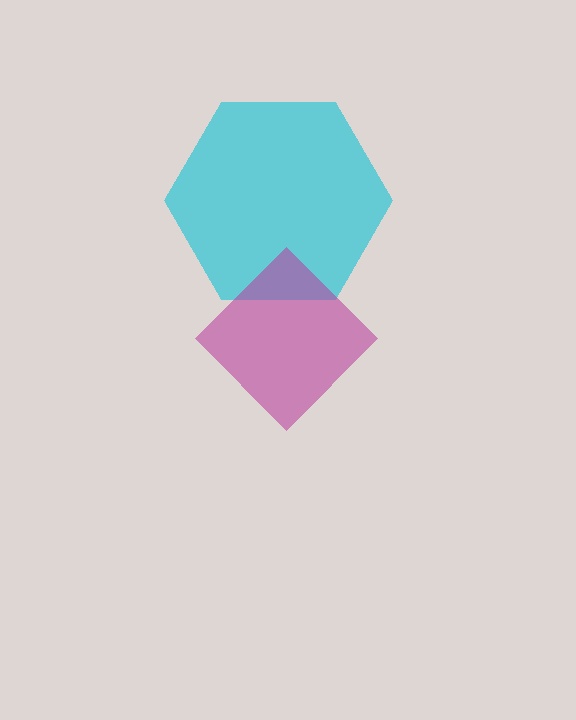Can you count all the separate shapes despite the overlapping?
Yes, there are 2 separate shapes.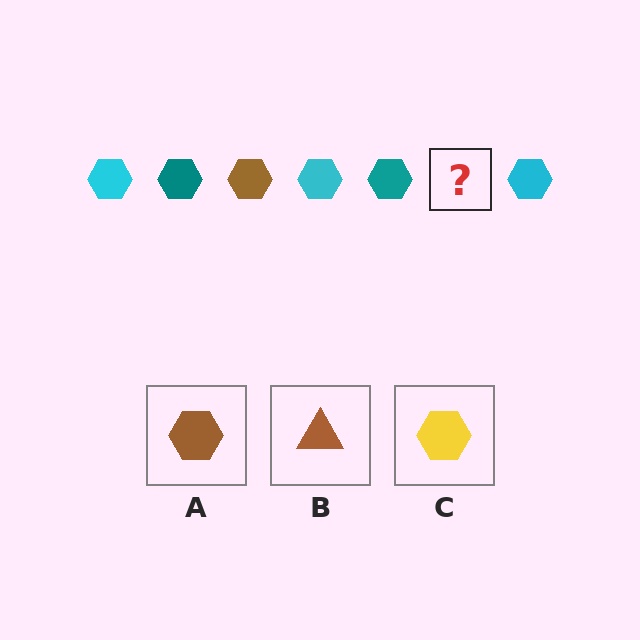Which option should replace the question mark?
Option A.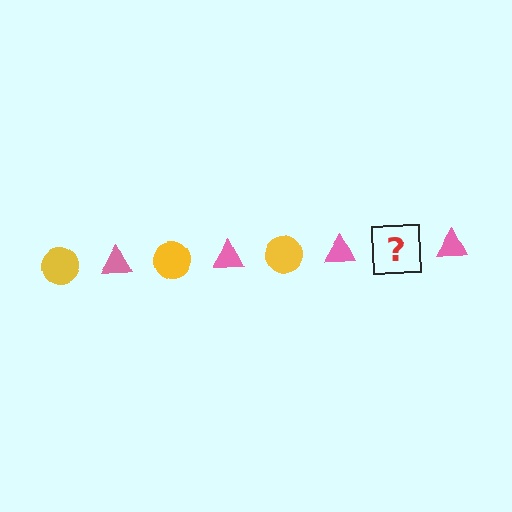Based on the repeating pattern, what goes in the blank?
The blank should be a yellow circle.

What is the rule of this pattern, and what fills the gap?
The rule is that the pattern alternates between yellow circle and pink triangle. The gap should be filled with a yellow circle.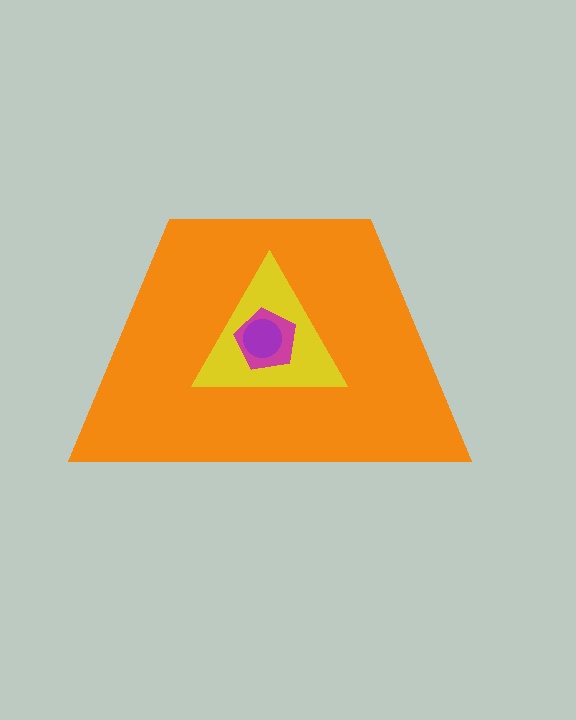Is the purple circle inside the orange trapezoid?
Yes.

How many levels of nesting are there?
4.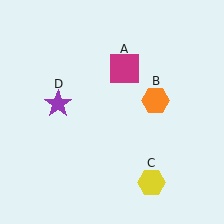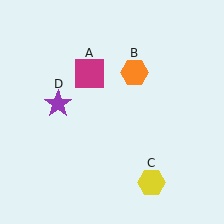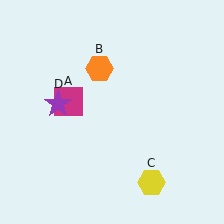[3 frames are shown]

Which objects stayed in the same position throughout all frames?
Yellow hexagon (object C) and purple star (object D) remained stationary.